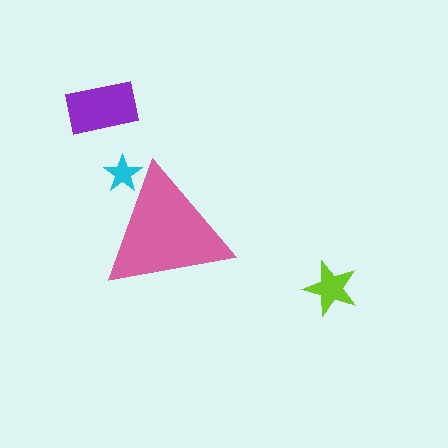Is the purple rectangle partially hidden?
No, the purple rectangle is fully visible.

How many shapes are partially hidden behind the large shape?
1 shape is partially hidden.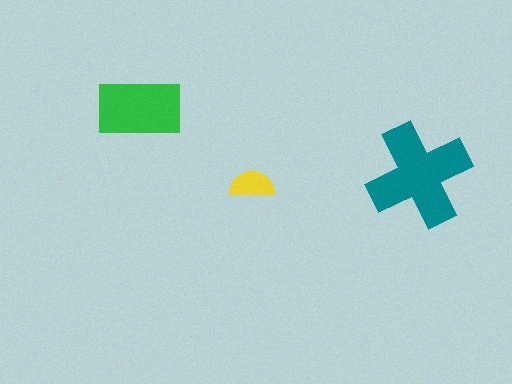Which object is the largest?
The teal cross.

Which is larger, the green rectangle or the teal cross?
The teal cross.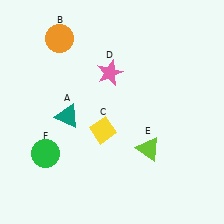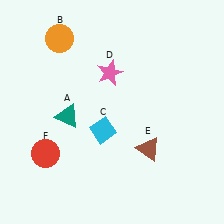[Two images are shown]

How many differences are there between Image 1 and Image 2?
There are 3 differences between the two images.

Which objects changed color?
C changed from yellow to cyan. E changed from lime to brown. F changed from green to red.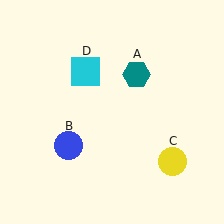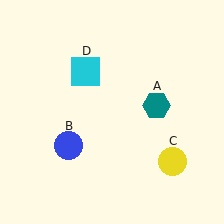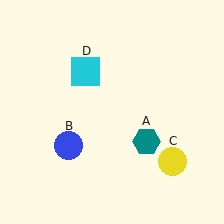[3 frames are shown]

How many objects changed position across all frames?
1 object changed position: teal hexagon (object A).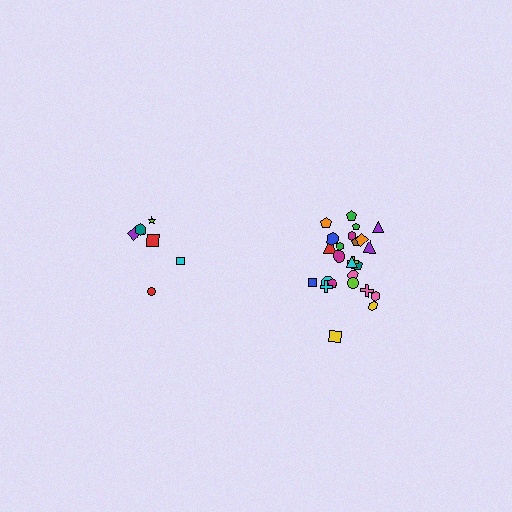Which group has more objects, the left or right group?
The right group.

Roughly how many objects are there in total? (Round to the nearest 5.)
Roughly 30 objects in total.